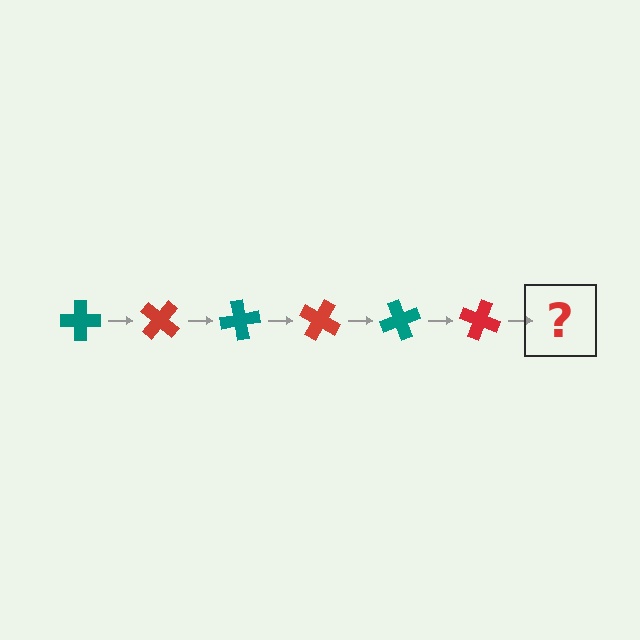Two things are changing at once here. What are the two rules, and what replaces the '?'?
The two rules are that it rotates 40 degrees each step and the color cycles through teal and red. The '?' should be a teal cross, rotated 240 degrees from the start.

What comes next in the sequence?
The next element should be a teal cross, rotated 240 degrees from the start.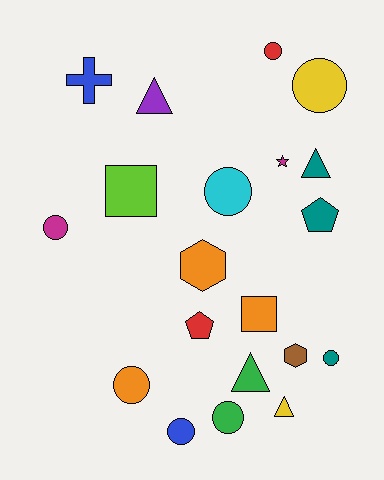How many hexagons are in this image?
There are 2 hexagons.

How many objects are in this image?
There are 20 objects.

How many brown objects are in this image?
There is 1 brown object.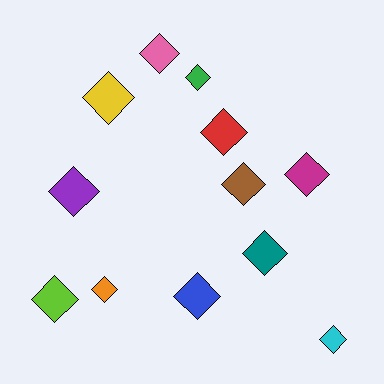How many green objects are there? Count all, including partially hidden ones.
There is 1 green object.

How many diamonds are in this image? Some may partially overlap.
There are 12 diamonds.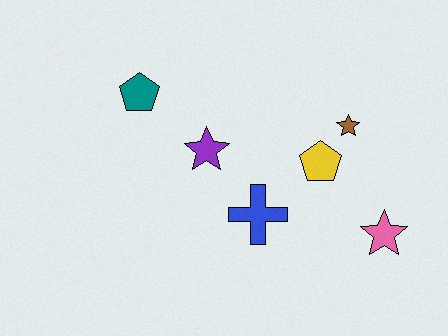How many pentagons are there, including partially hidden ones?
There are 2 pentagons.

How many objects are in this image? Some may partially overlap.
There are 6 objects.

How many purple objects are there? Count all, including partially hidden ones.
There is 1 purple object.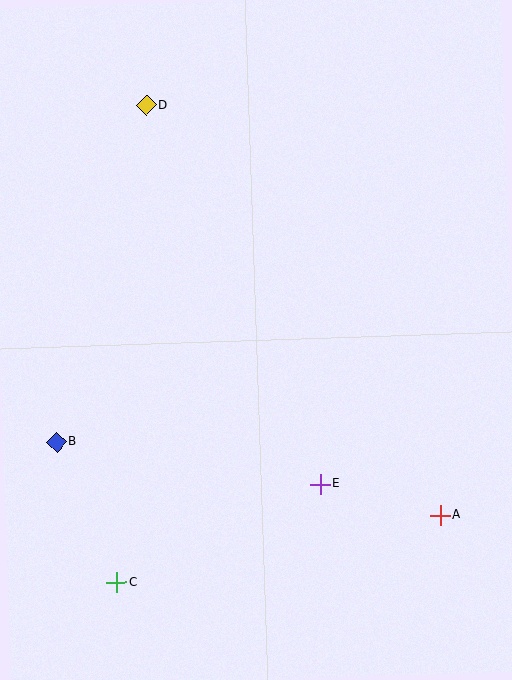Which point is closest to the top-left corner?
Point D is closest to the top-left corner.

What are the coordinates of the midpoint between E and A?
The midpoint between E and A is at (380, 500).